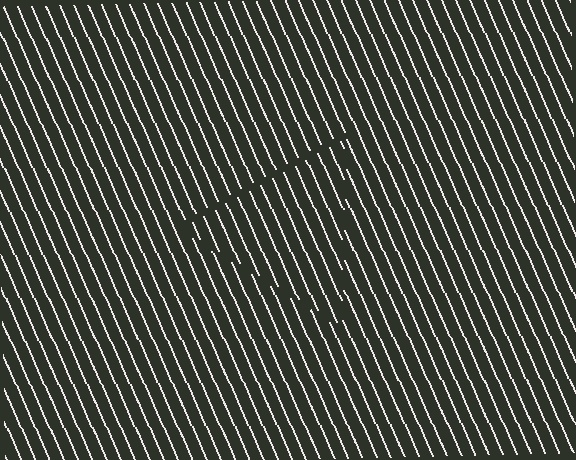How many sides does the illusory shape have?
3 sides — the line-ends trace a triangle.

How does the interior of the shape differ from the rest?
The interior of the shape contains the same grating, shifted by half a period — the contour is defined by the phase discontinuity where line-ends from the inner and outer gratings abut.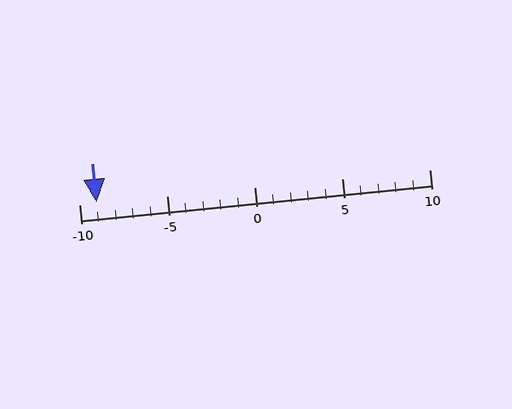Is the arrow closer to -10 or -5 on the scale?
The arrow is closer to -10.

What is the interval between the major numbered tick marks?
The major tick marks are spaced 5 units apart.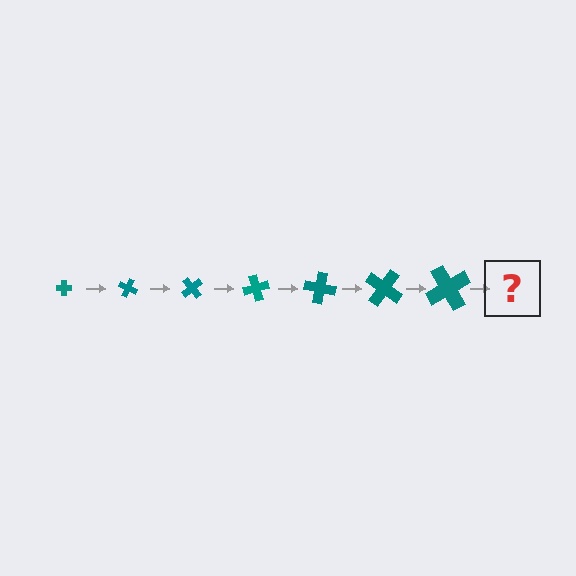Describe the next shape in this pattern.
It should be a cross, larger than the previous one and rotated 175 degrees from the start.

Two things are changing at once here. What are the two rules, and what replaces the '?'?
The two rules are that the cross grows larger each step and it rotates 25 degrees each step. The '?' should be a cross, larger than the previous one and rotated 175 degrees from the start.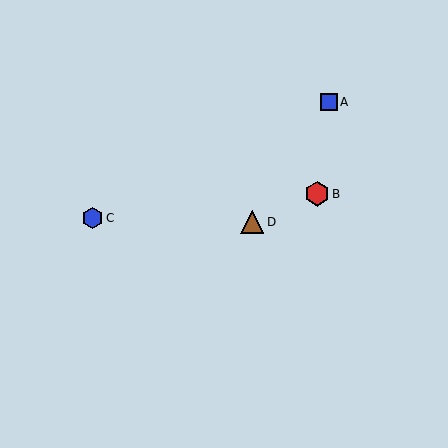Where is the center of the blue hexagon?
The center of the blue hexagon is at (93, 218).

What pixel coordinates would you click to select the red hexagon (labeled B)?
Click at (317, 194) to select the red hexagon B.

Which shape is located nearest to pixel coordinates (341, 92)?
The blue square (labeled A) at (329, 102) is nearest to that location.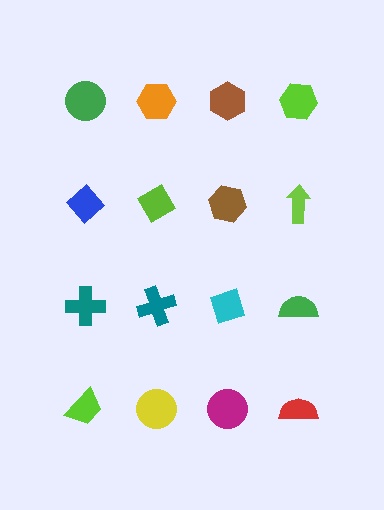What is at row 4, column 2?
A yellow circle.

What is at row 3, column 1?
A teal cross.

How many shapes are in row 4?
4 shapes.